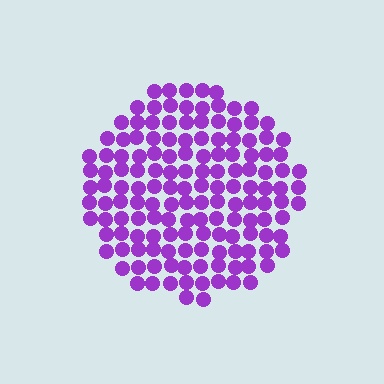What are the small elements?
The small elements are circles.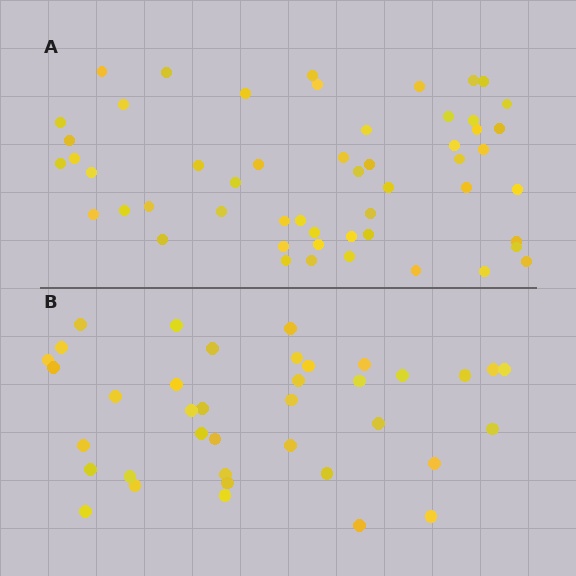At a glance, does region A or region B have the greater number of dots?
Region A (the top region) has more dots.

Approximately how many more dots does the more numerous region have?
Region A has approximately 15 more dots than region B.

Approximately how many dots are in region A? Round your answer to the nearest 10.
About 50 dots. (The exact count is 53, which rounds to 50.)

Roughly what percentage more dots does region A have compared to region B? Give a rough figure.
About 40% more.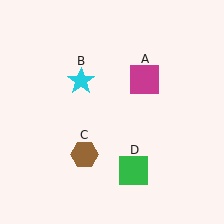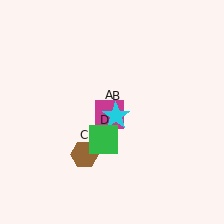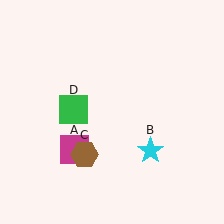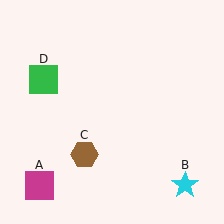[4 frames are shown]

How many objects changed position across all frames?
3 objects changed position: magenta square (object A), cyan star (object B), green square (object D).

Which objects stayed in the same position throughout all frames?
Brown hexagon (object C) remained stationary.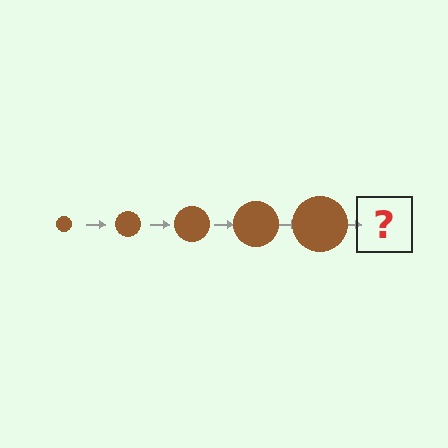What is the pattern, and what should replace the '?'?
The pattern is that the circle gets progressively larger each step. The '?' should be a brown circle, larger than the previous one.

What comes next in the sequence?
The next element should be a brown circle, larger than the previous one.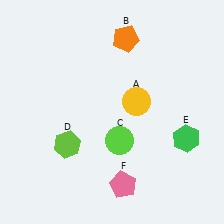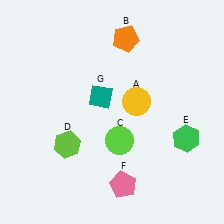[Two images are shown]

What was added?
A teal diamond (G) was added in Image 2.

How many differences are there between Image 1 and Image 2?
There is 1 difference between the two images.